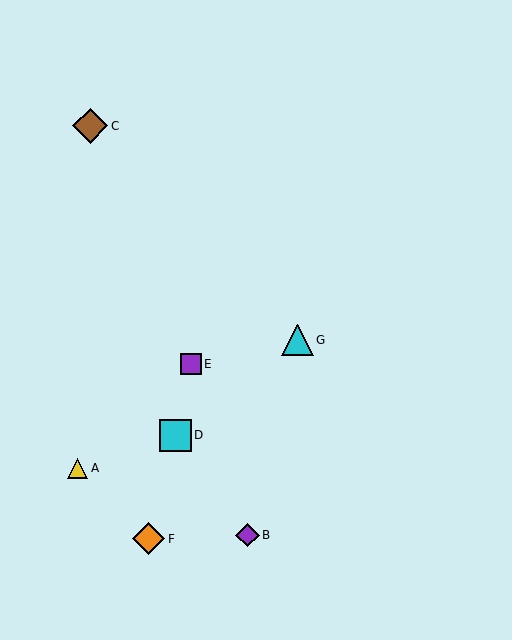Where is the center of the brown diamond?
The center of the brown diamond is at (90, 126).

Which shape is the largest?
The brown diamond (labeled C) is the largest.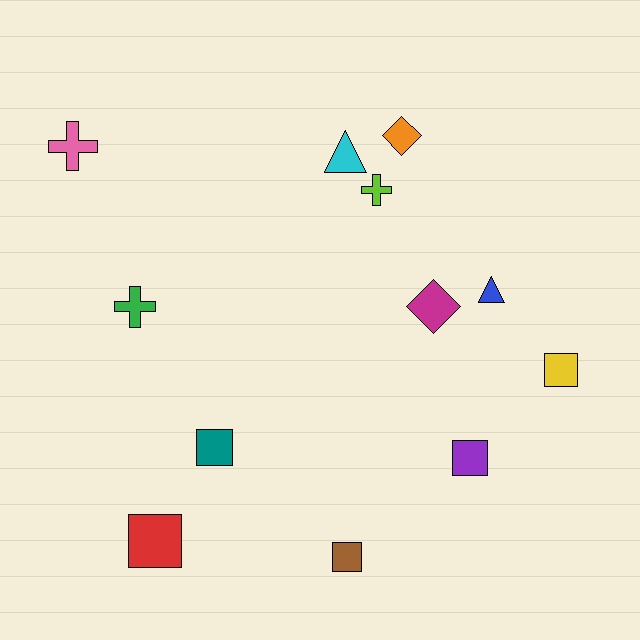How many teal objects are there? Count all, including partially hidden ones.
There is 1 teal object.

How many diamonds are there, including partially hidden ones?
There are 2 diamonds.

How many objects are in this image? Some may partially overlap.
There are 12 objects.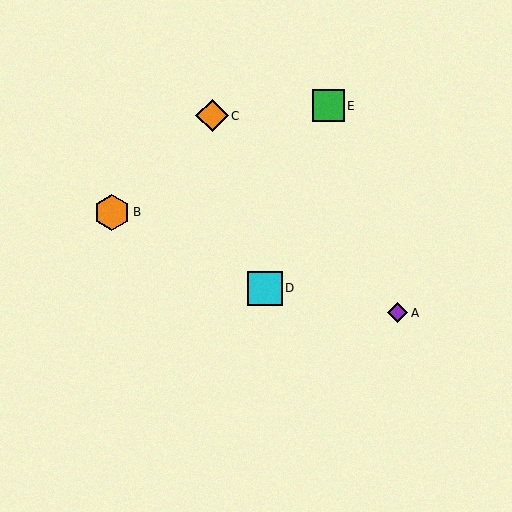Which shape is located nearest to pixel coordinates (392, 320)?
The purple diamond (labeled A) at (398, 313) is nearest to that location.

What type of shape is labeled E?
Shape E is a green square.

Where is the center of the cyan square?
The center of the cyan square is at (265, 288).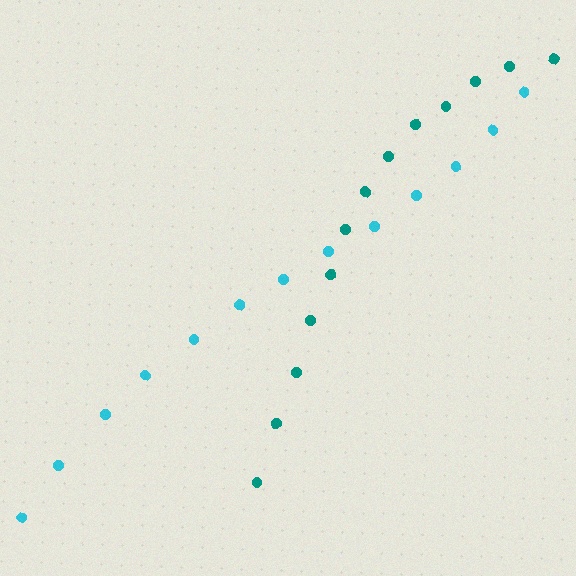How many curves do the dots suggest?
There are 2 distinct paths.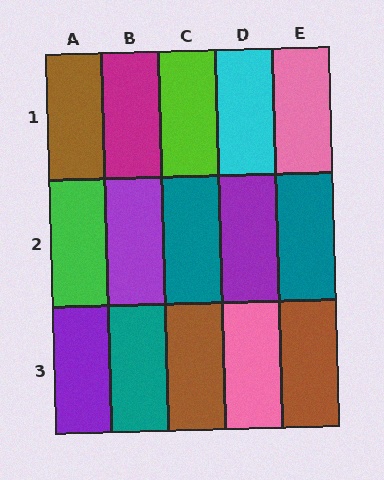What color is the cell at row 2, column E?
Teal.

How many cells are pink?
2 cells are pink.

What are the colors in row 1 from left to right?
Brown, magenta, lime, cyan, pink.